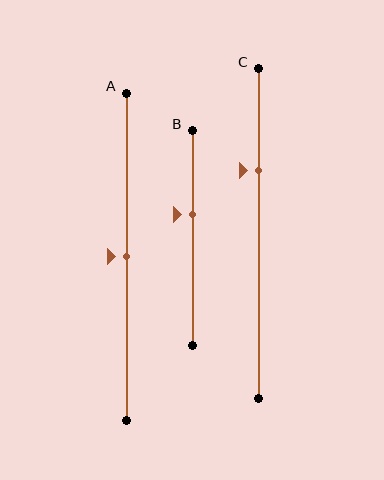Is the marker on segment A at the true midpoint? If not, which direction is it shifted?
Yes, the marker on segment A is at the true midpoint.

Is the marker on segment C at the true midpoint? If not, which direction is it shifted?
No, the marker on segment C is shifted upward by about 19% of the segment length.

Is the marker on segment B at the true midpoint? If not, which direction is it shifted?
No, the marker on segment B is shifted upward by about 11% of the segment length.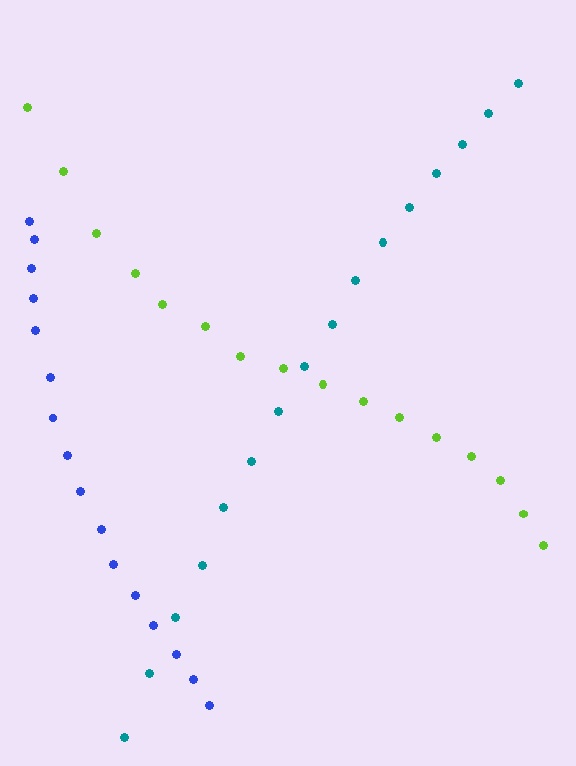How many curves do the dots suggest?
There are 3 distinct paths.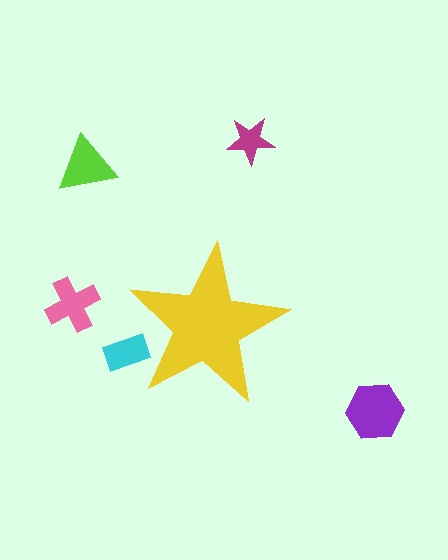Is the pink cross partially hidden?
No, the pink cross is fully visible.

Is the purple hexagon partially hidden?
No, the purple hexagon is fully visible.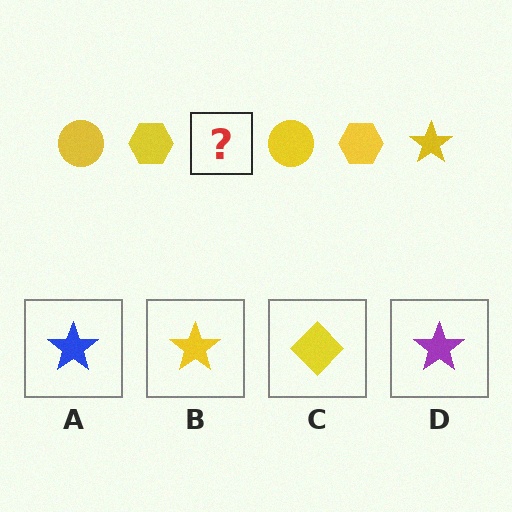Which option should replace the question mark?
Option B.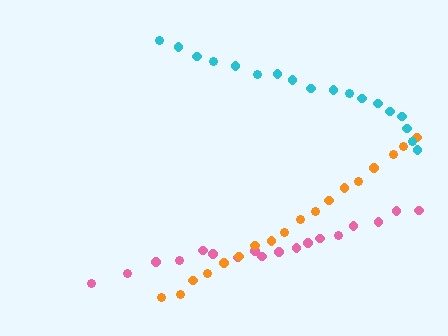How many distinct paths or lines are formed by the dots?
There are 3 distinct paths.